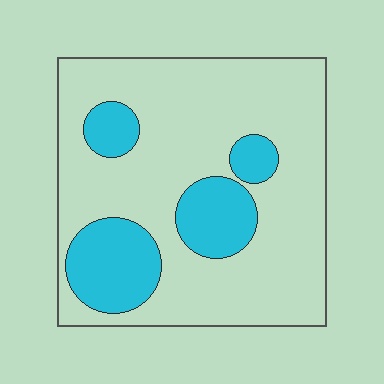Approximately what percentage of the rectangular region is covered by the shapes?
Approximately 25%.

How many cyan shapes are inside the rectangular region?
4.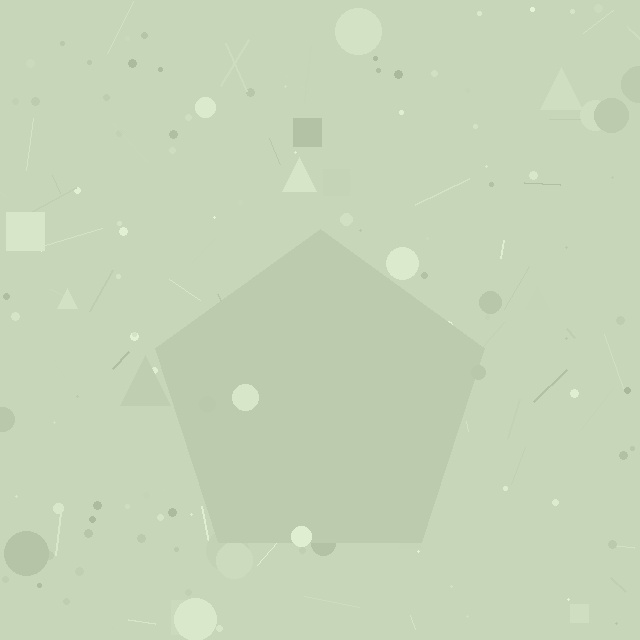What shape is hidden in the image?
A pentagon is hidden in the image.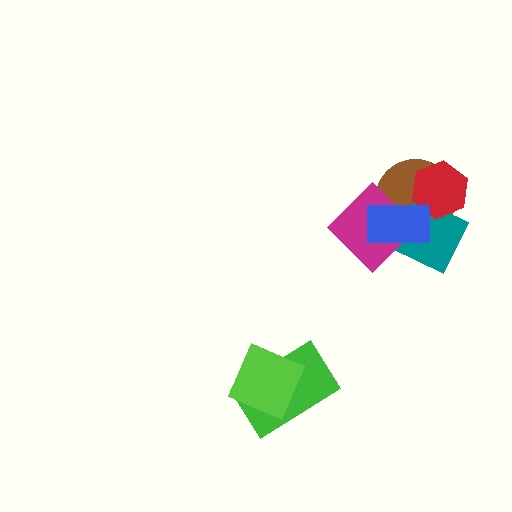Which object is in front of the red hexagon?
The blue rectangle is in front of the red hexagon.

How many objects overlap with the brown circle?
4 objects overlap with the brown circle.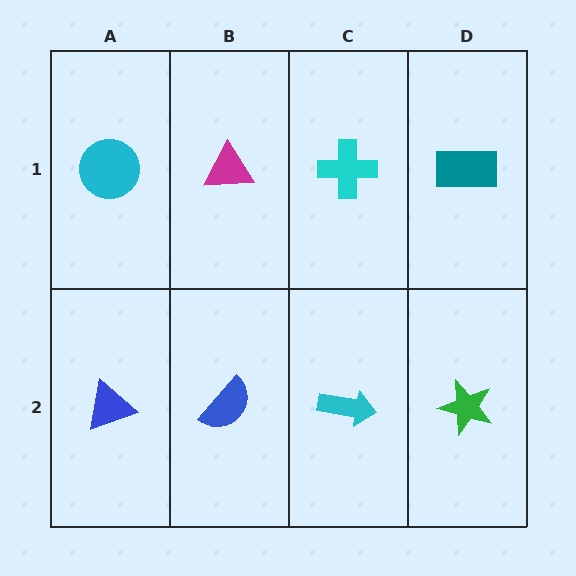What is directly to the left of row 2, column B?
A blue triangle.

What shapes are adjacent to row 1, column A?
A blue triangle (row 2, column A), a magenta triangle (row 1, column B).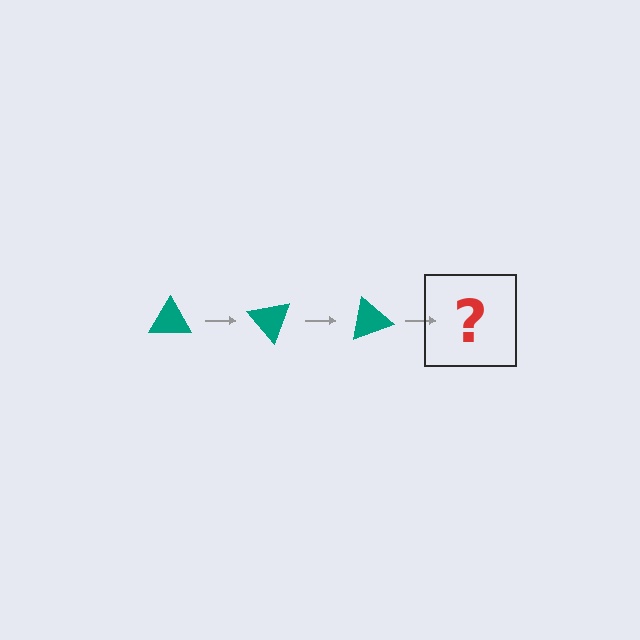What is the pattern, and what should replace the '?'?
The pattern is that the triangle rotates 50 degrees each step. The '?' should be a teal triangle rotated 150 degrees.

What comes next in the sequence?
The next element should be a teal triangle rotated 150 degrees.